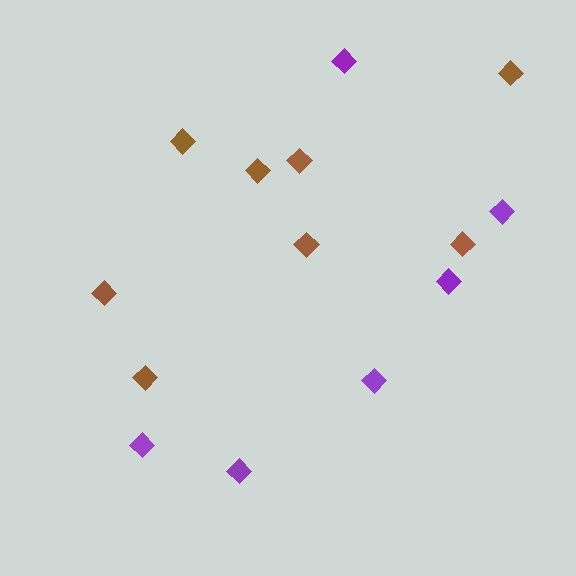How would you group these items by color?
There are 2 groups: one group of purple diamonds (6) and one group of brown diamonds (8).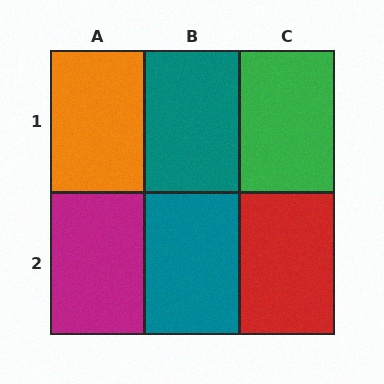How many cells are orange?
1 cell is orange.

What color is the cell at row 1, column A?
Orange.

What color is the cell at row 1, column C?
Green.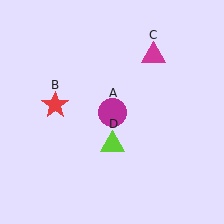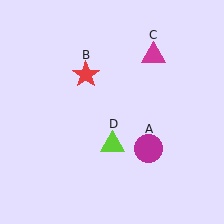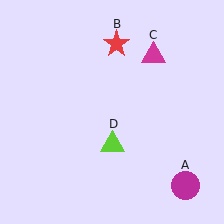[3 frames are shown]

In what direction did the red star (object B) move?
The red star (object B) moved up and to the right.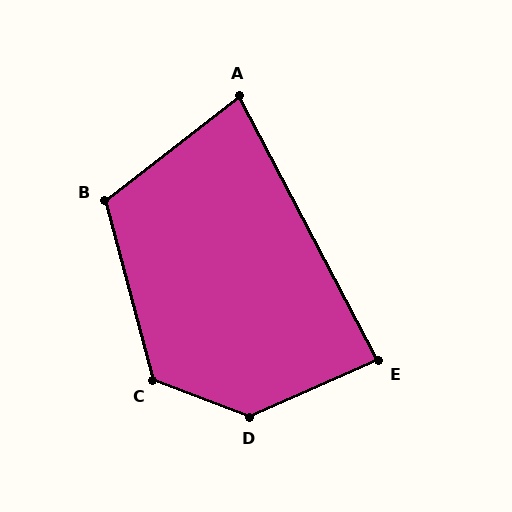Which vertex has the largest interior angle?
D, at approximately 135 degrees.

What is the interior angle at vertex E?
Approximately 86 degrees (approximately right).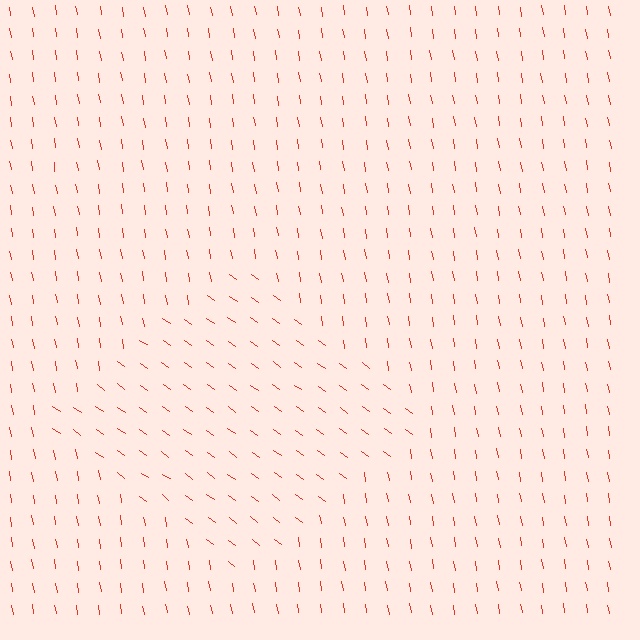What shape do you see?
I see a diamond.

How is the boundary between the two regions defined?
The boundary is defined purely by a change in line orientation (approximately 45 degrees difference). All lines are the same color and thickness.